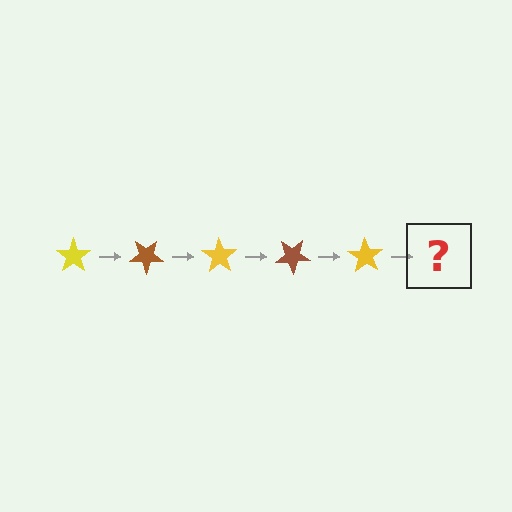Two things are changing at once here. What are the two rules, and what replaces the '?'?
The two rules are that it rotates 35 degrees each step and the color cycles through yellow and brown. The '?' should be a brown star, rotated 175 degrees from the start.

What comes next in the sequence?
The next element should be a brown star, rotated 175 degrees from the start.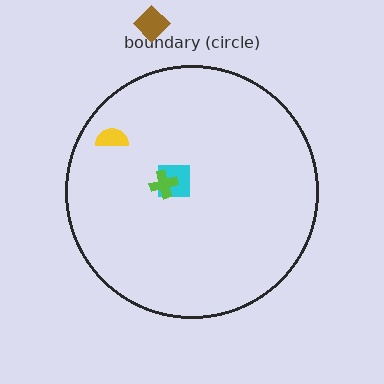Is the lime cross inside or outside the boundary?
Inside.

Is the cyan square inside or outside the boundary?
Inside.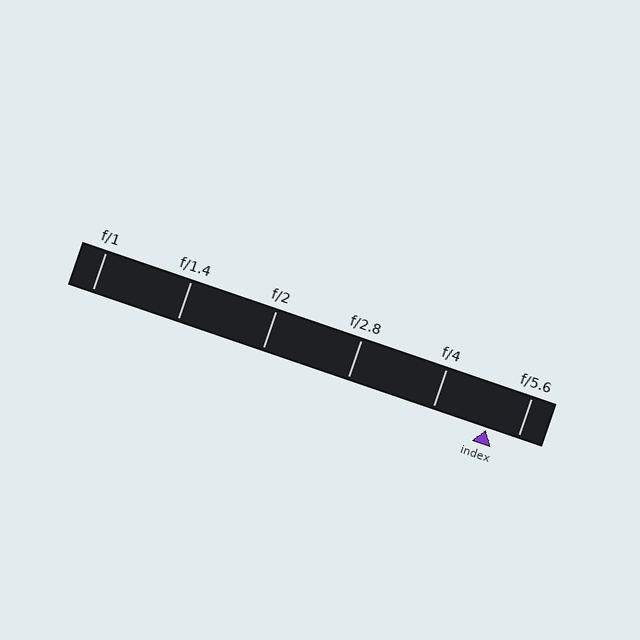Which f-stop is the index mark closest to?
The index mark is closest to f/5.6.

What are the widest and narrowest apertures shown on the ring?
The widest aperture shown is f/1 and the narrowest is f/5.6.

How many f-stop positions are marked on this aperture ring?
There are 6 f-stop positions marked.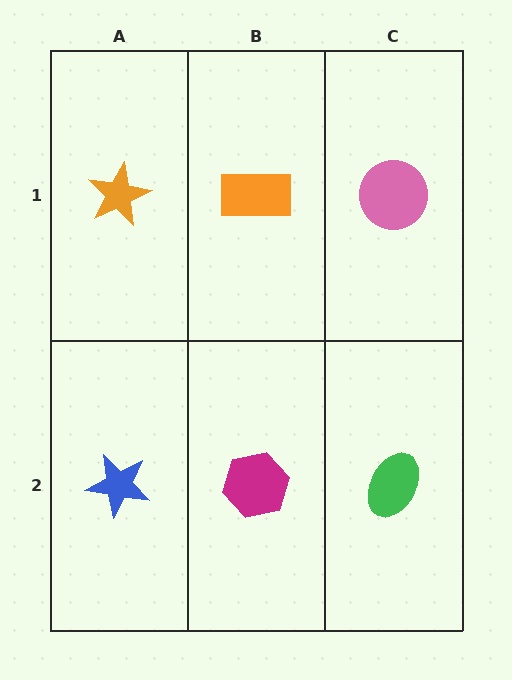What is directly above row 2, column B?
An orange rectangle.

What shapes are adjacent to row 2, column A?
An orange star (row 1, column A), a magenta hexagon (row 2, column B).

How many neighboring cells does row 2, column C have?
2.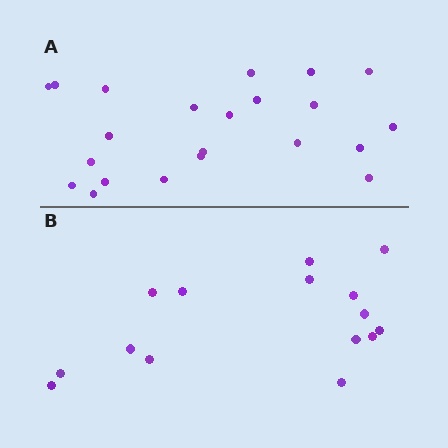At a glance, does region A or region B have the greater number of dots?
Region A (the top region) has more dots.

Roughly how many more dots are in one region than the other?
Region A has roughly 8 or so more dots than region B.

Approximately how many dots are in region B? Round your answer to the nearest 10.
About 20 dots. (The exact count is 15, which rounds to 20.)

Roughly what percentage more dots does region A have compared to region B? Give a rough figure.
About 45% more.